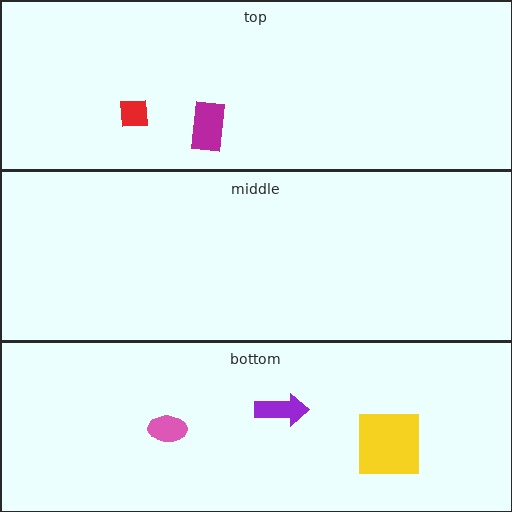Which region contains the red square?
The top region.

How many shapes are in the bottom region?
3.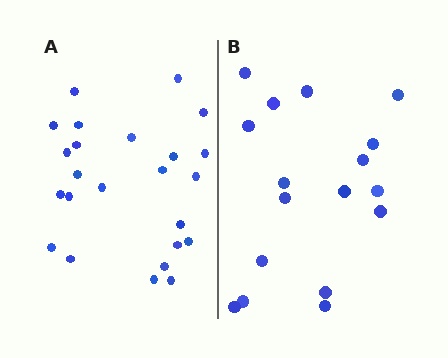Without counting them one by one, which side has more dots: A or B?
Region A (the left region) has more dots.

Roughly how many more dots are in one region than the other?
Region A has roughly 8 or so more dots than region B.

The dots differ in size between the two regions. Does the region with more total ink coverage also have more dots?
No. Region B has more total ink coverage because its dots are larger, but region A actually contains more individual dots. Total area can be misleading — the number of items is what matters here.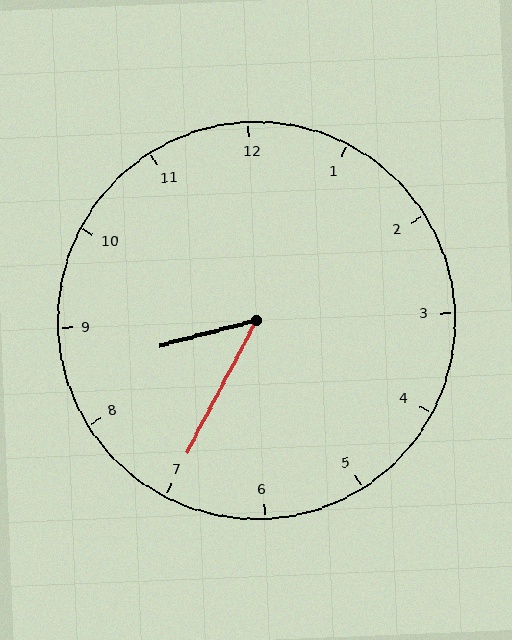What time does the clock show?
8:35.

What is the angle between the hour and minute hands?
Approximately 48 degrees.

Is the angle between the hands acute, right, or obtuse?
It is acute.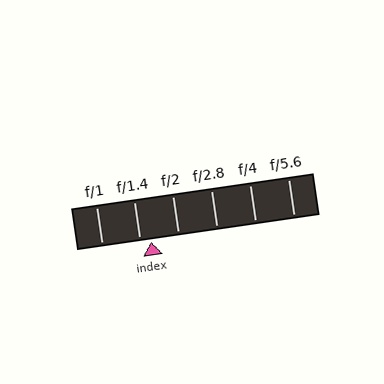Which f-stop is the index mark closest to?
The index mark is closest to f/1.4.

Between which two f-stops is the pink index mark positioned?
The index mark is between f/1.4 and f/2.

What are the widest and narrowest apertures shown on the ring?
The widest aperture shown is f/1 and the narrowest is f/5.6.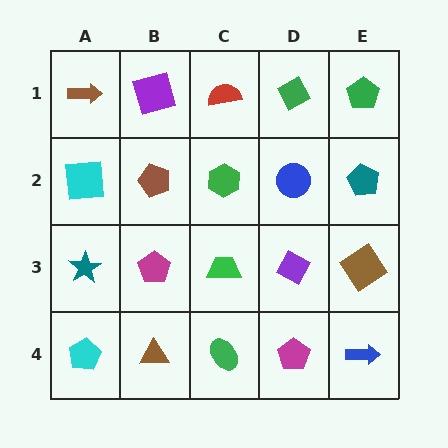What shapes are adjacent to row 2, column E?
A green pentagon (row 1, column E), a brown diamond (row 3, column E), a blue circle (row 2, column D).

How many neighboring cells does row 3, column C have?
4.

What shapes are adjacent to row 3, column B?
A brown pentagon (row 2, column B), a brown triangle (row 4, column B), a teal star (row 3, column A), a green trapezoid (row 3, column C).